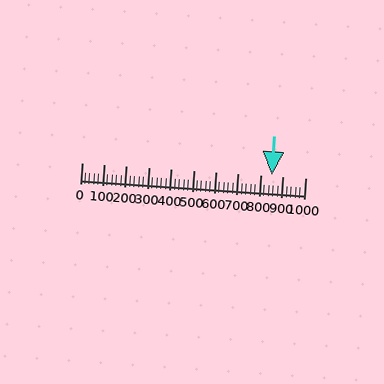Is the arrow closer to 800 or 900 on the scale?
The arrow is closer to 800.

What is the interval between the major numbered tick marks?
The major tick marks are spaced 100 units apart.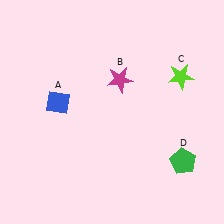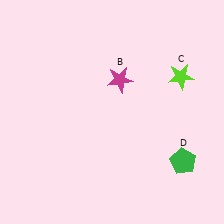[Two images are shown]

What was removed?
The blue diamond (A) was removed in Image 2.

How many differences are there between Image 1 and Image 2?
There is 1 difference between the two images.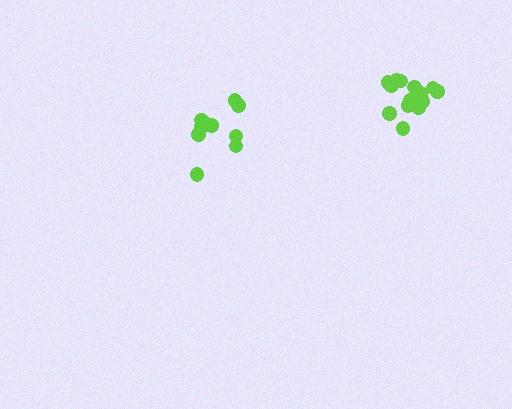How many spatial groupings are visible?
There are 2 spatial groupings.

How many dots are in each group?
Group 1: 14 dots, Group 2: 10 dots (24 total).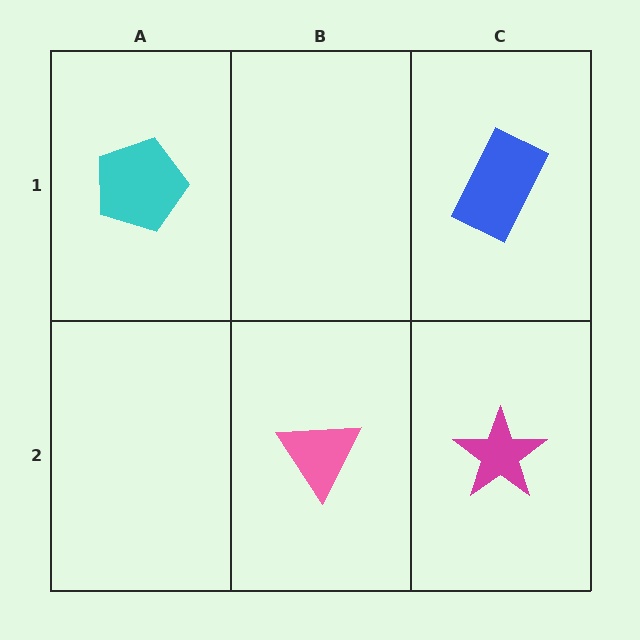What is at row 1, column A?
A cyan pentagon.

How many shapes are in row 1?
2 shapes.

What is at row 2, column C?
A magenta star.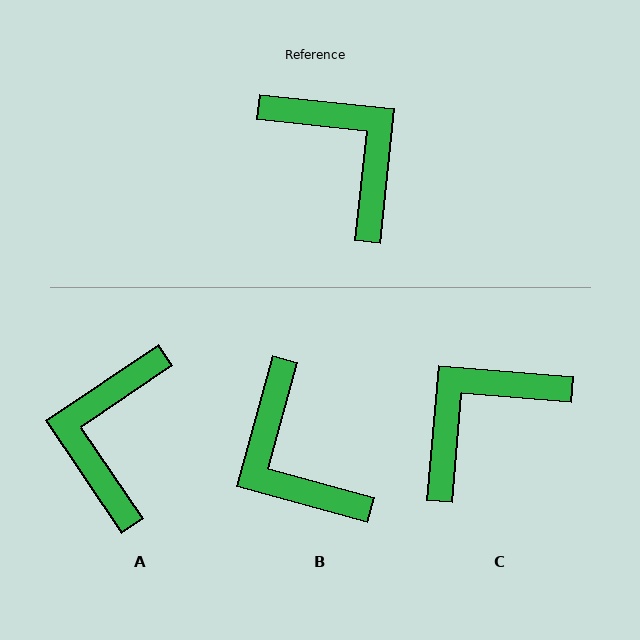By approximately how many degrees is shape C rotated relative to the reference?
Approximately 91 degrees counter-clockwise.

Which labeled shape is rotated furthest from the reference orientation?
B, about 171 degrees away.